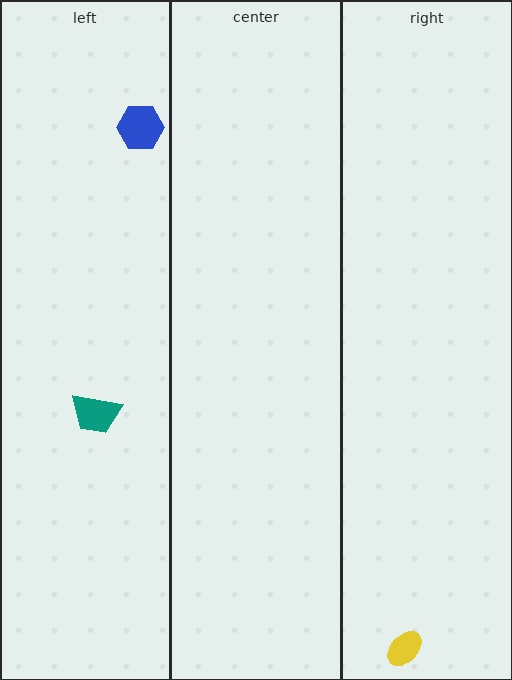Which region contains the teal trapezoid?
The left region.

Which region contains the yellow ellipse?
The right region.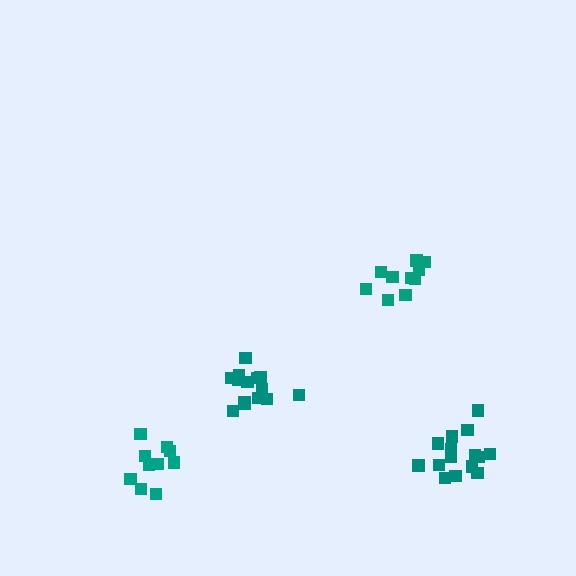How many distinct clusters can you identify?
There are 4 distinct clusters.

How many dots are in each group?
Group 1: 14 dots, Group 2: 15 dots, Group 3: 10 dots, Group 4: 10 dots (49 total).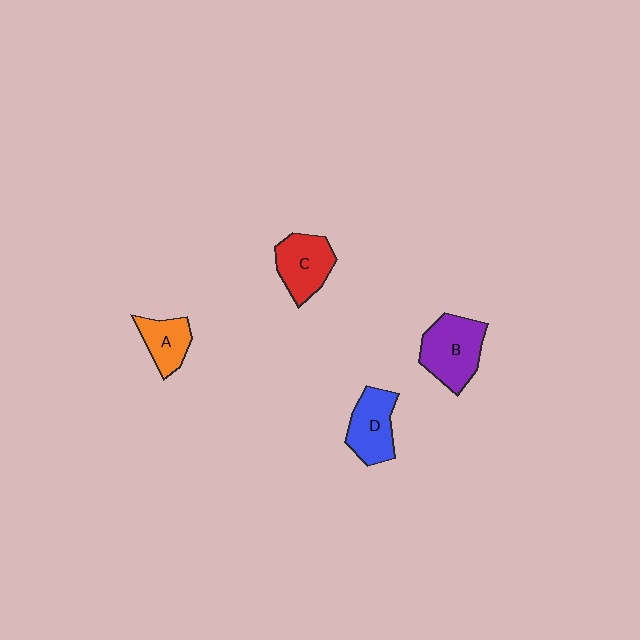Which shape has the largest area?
Shape B (purple).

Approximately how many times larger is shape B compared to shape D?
Approximately 1.3 times.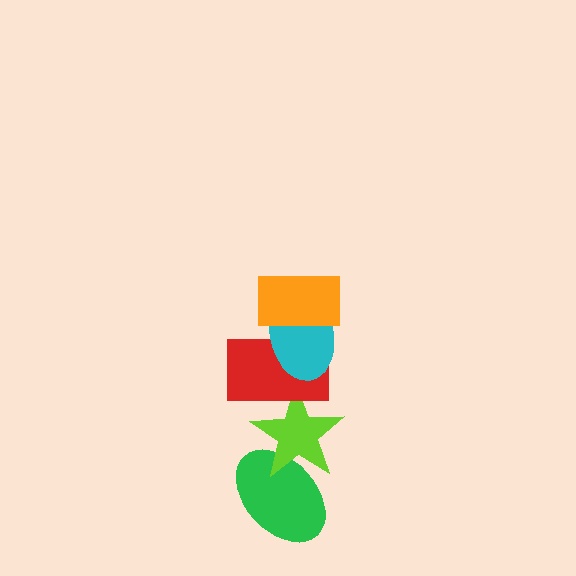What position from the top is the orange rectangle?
The orange rectangle is 1st from the top.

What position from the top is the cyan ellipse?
The cyan ellipse is 2nd from the top.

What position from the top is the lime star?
The lime star is 4th from the top.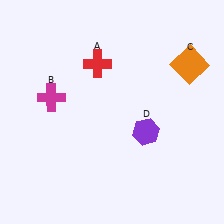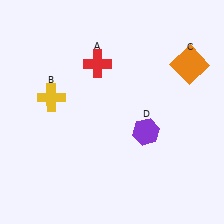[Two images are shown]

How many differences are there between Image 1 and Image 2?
There is 1 difference between the two images.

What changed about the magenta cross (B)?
In Image 1, B is magenta. In Image 2, it changed to yellow.